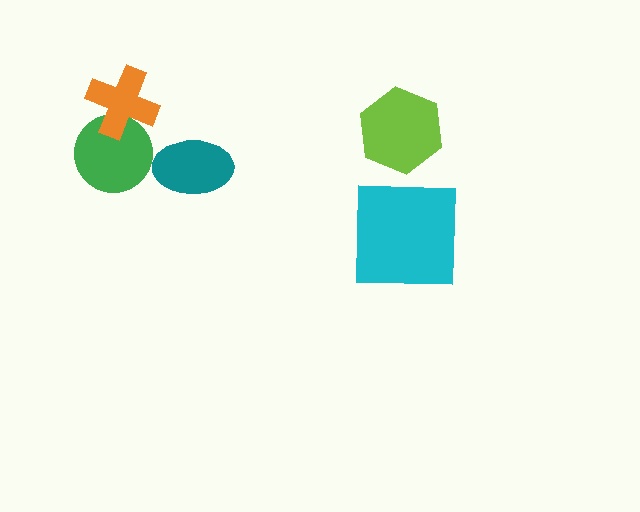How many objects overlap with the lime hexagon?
0 objects overlap with the lime hexagon.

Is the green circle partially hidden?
Yes, it is partially covered by another shape.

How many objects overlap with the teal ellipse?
0 objects overlap with the teal ellipse.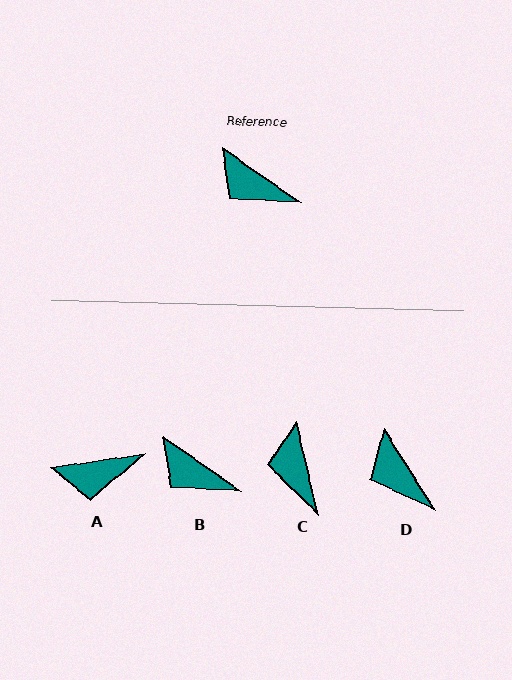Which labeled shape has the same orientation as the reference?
B.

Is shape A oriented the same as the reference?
No, it is off by about 43 degrees.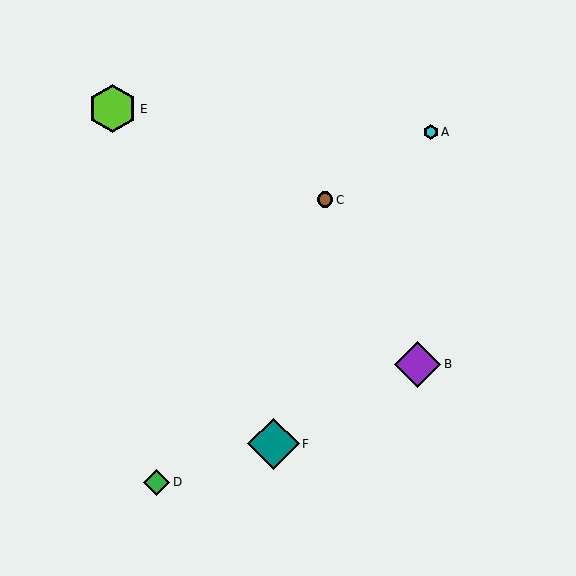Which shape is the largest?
The teal diamond (labeled F) is the largest.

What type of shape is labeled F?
Shape F is a teal diamond.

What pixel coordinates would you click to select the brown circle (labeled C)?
Click at (325, 200) to select the brown circle C.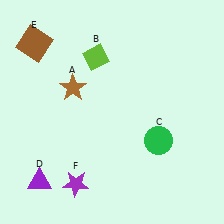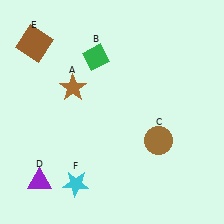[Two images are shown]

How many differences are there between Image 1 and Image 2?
There are 3 differences between the two images.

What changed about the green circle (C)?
In Image 1, C is green. In Image 2, it changed to brown.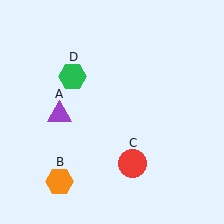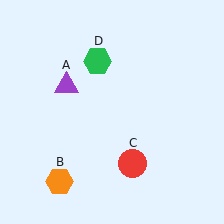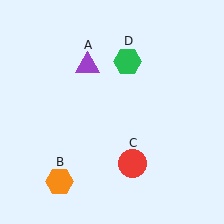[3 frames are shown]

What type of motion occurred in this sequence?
The purple triangle (object A), green hexagon (object D) rotated clockwise around the center of the scene.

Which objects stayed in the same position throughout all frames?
Orange hexagon (object B) and red circle (object C) remained stationary.